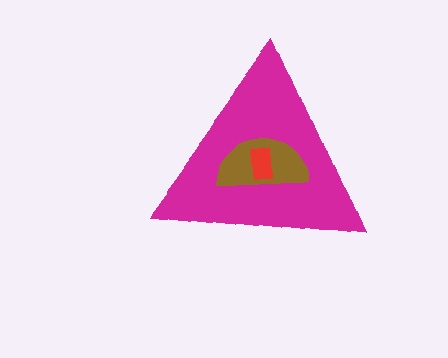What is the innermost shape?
The red rectangle.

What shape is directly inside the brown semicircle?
The red rectangle.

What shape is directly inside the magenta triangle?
The brown semicircle.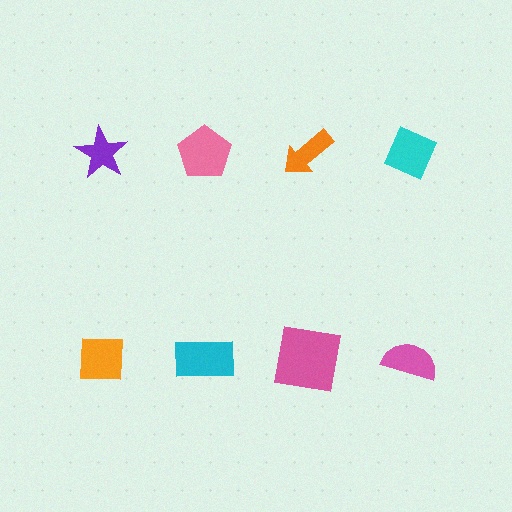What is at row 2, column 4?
A pink semicircle.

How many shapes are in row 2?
4 shapes.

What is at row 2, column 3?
A pink square.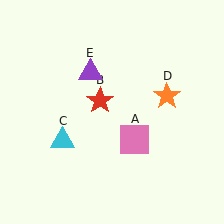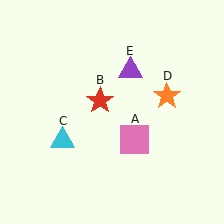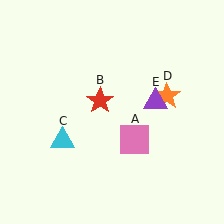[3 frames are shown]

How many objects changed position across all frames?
1 object changed position: purple triangle (object E).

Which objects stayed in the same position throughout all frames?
Pink square (object A) and red star (object B) and cyan triangle (object C) and orange star (object D) remained stationary.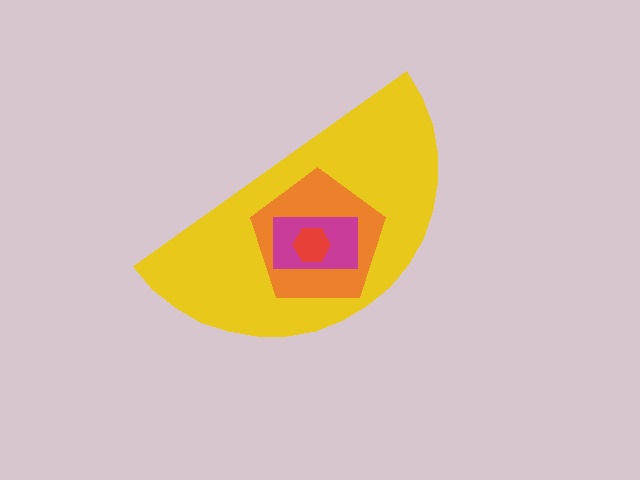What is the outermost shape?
The yellow semicircle.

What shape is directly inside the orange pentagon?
The magenta rectangle.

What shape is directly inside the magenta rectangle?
The red hexagon.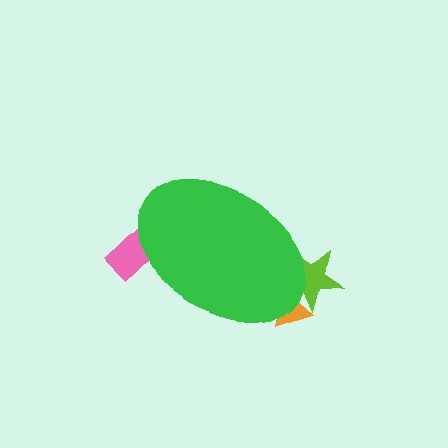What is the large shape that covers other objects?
A green ellipse.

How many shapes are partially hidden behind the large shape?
3 shapes are partially hidden.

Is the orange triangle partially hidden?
Yes, the orange triangle is partially hidden behind the green ellipse.